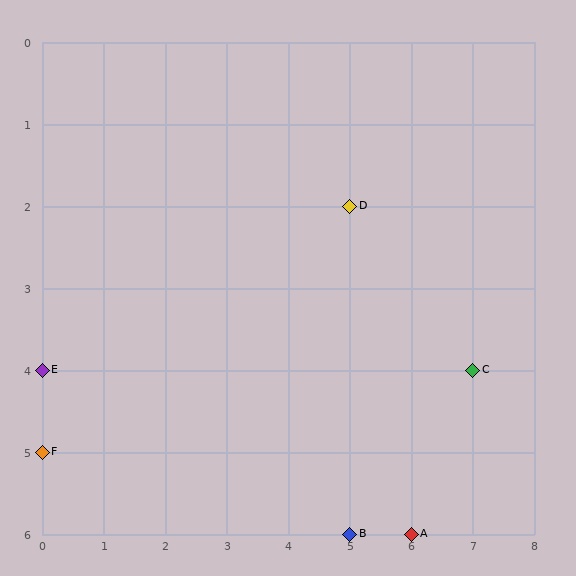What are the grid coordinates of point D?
Point D is at grid coordinates (5, 2).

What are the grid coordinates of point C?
Point C is at grid coordinates (7, 4).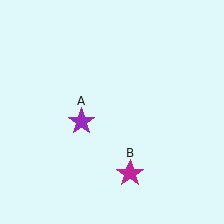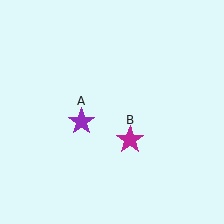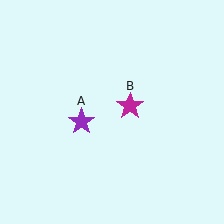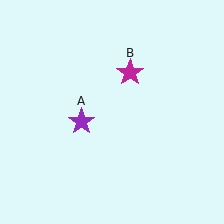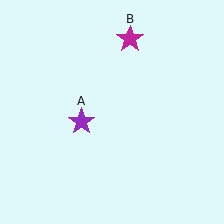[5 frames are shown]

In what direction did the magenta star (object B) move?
The magenta star (object B) moved up.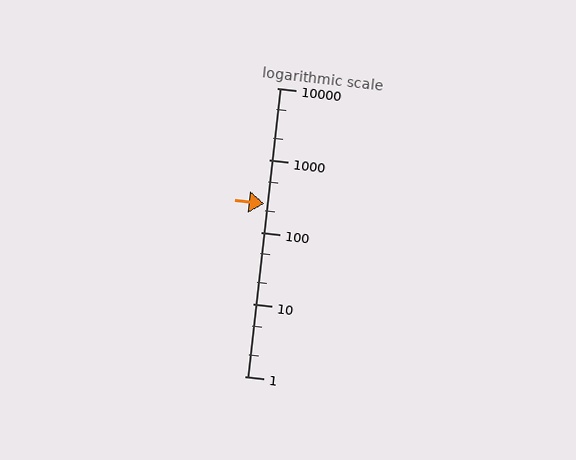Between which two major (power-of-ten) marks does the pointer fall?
The pointer is between 100 and 1000.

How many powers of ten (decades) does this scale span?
The scale spans 4 decades, from 1 to 10000.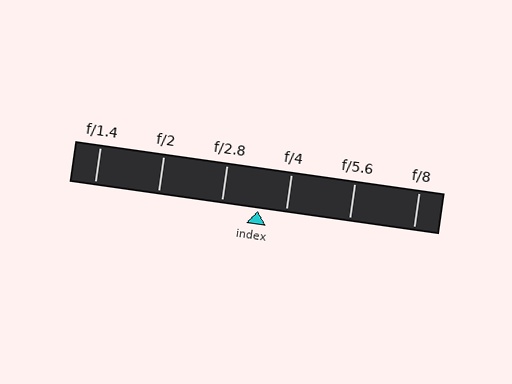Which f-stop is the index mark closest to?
The index mark is closest to f/4.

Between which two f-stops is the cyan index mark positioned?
The index mark is between f/2.8 and f/4.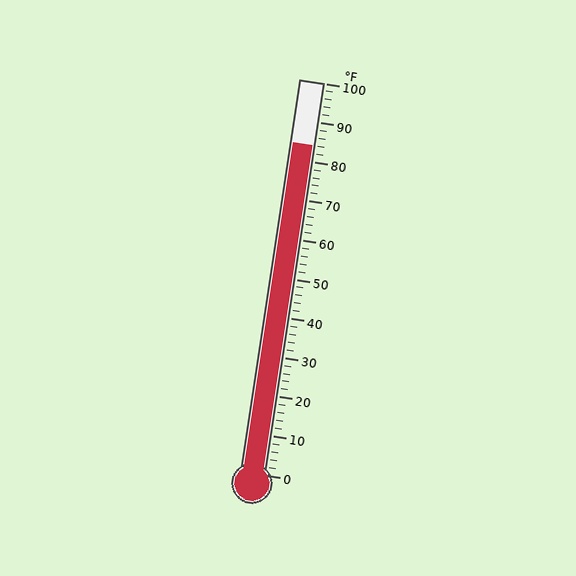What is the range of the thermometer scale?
The thermometer scale ranges from 0°F to 100°F.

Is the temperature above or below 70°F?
The temperature is above 70°F.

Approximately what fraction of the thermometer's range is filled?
The thermometer is filled to approximately 85% of its range.